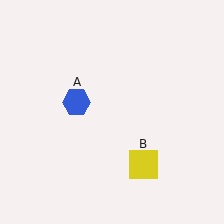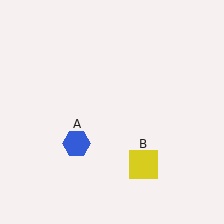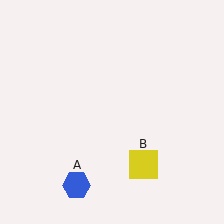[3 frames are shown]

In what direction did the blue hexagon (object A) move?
The blue hexagon (object A) moved down.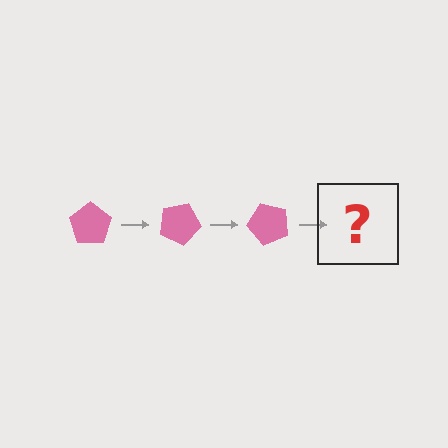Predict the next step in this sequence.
The next step is a pink pentagon rotated 75 degrees.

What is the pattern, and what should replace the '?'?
The pattern is that the pentagon rotates 25 degrees each step. The '?' should be a pink pentagon rotated 75 degrees.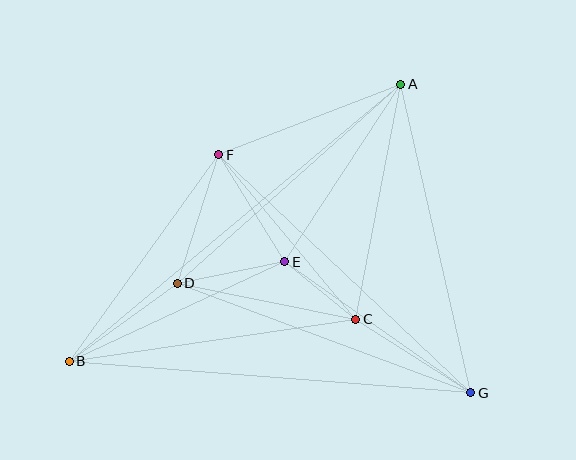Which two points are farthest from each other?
Points A and B are farthest from each other.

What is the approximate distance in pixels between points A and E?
The distance between A and E is approximately 212 pixels.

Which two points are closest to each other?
Points C and E are closest to each other.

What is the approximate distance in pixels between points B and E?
The distance between B and E is approximately 237 pixels.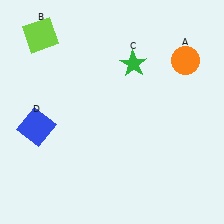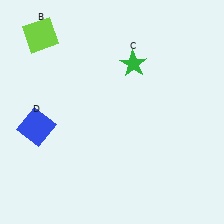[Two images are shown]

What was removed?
The orange circle (A) was removed in Image 2.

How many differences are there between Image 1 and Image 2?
There is 1 difference between the two images.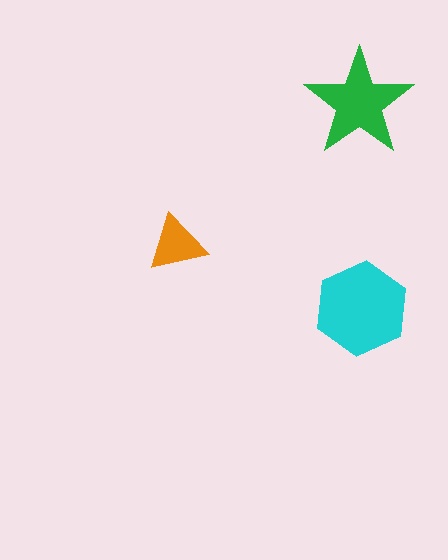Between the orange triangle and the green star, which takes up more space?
The green star.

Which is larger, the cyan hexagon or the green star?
The cyan hexagon.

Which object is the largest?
The cyan hexagon.